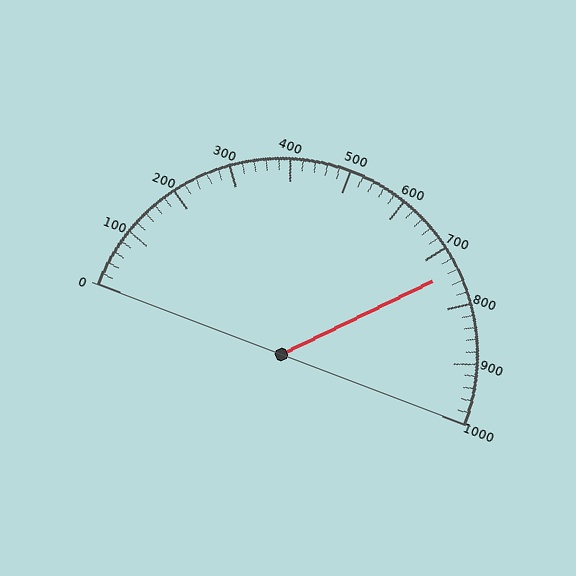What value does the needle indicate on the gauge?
The needle indicates approximately 740.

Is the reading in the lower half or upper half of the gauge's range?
The reading is in the upper half of the range (0 to 1000).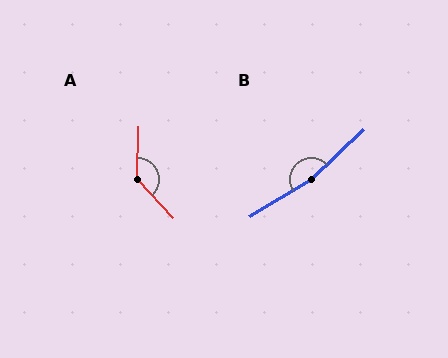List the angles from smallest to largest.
A (135°), B (168°).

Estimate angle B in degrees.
Approximately 168 degrees.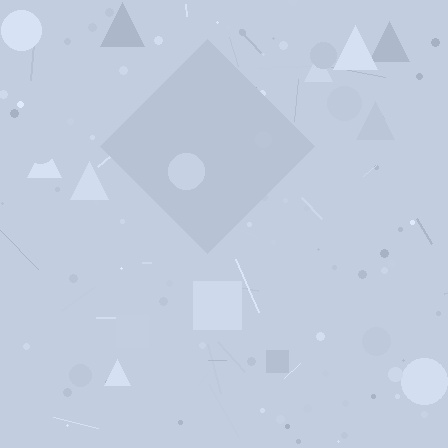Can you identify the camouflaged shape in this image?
The camouflaged shape is a diamond.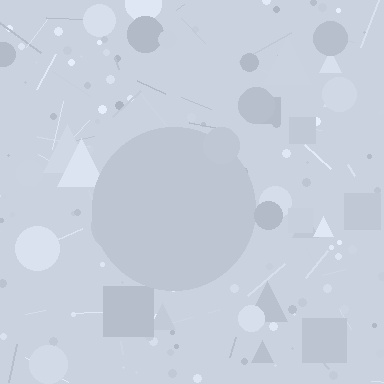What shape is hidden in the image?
A circle is hidden in the image.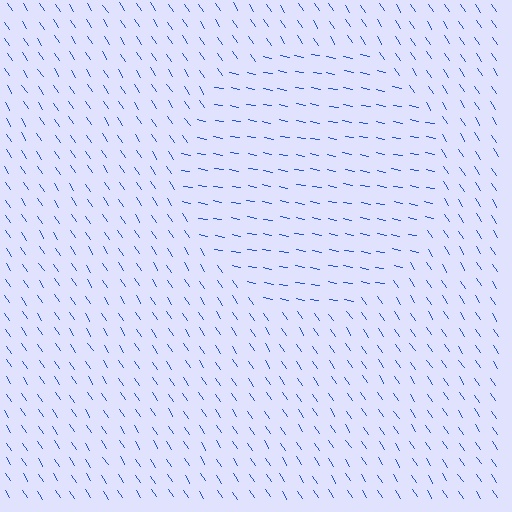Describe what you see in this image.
The image is filled with small blue line segments. A circle region in the image has lines oriented differently from the surrounding lines, creating a visible texture boundary.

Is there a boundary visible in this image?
Yes, there is a texture boundary formed by a change in line orientation.